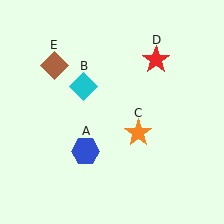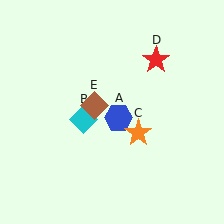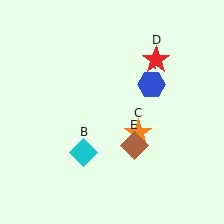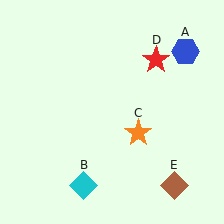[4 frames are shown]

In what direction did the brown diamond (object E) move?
The brown diamond (object E) moved down and to the right.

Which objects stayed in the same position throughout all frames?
Orange star (object C) and red star (object D) remained stationary.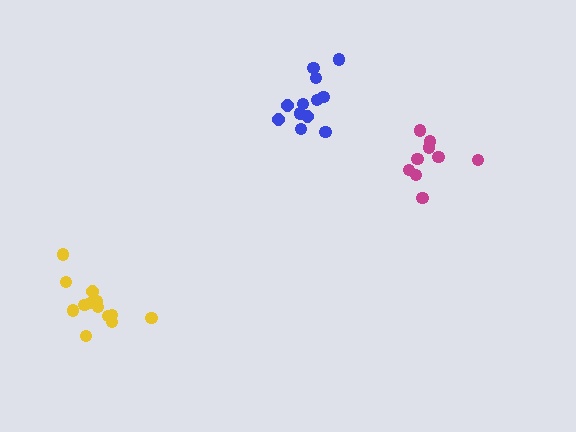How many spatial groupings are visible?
There are 3 spatial groupings.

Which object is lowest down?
The yellow cluster is bottommost.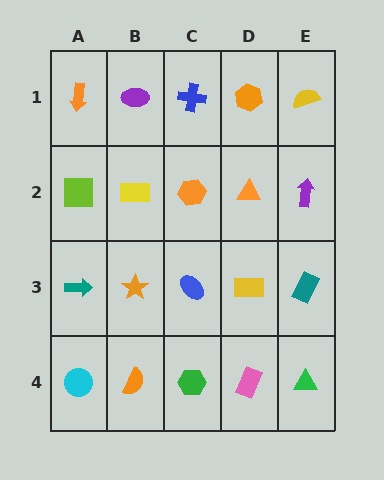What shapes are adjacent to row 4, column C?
A blue ellipse (row 3, column C), an orange semicircle (row 4, column B), a pink rectangle (row 4, column D).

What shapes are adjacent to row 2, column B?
A purple ellipse (row 1, column B), an orange star (row 3, column B), a lime square (row 2, column A), an orange hexagon (row 2, column C).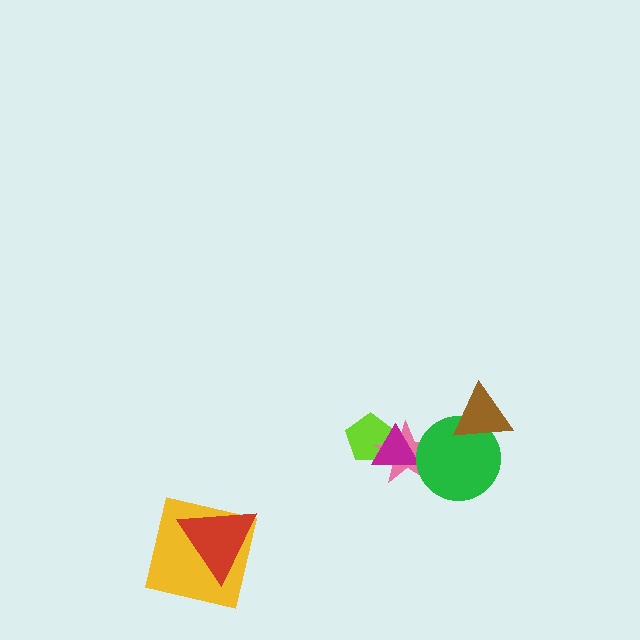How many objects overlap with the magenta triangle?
2 objects overlap with the magenta triangle.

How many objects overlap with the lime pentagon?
2 objects overlap with the lime pentagon.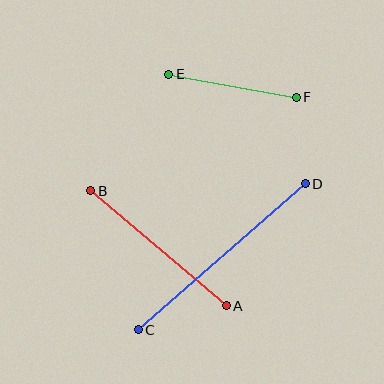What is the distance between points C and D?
The distance is approximately 222 pixels.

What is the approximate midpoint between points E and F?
The midpoint is at approximately (233, 86) pixels.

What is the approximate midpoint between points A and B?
The midpoint is at approximately (158, 248) pixels.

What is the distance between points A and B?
The distance is approximately 178 pixels.